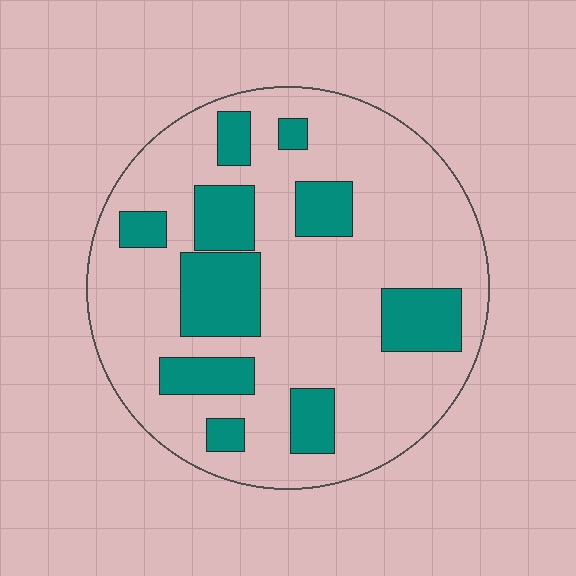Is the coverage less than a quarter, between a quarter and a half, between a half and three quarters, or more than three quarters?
Less than a quarter.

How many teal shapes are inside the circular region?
10.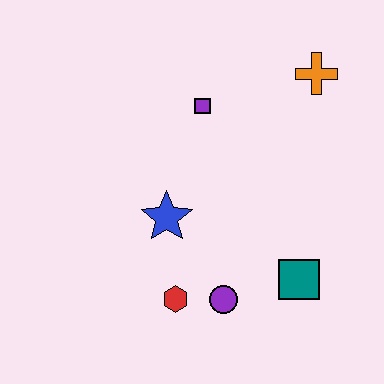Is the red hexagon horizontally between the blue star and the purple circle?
Yes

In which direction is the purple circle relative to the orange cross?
The purple circle is below the orange cross.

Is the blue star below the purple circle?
No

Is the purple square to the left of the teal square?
Yes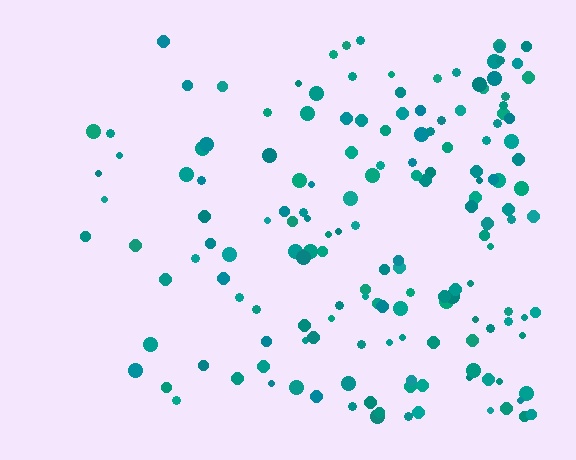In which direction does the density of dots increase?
From left to right, with the right side densest.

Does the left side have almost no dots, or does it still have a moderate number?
Still a moderate number, just noticeably fewer than the right.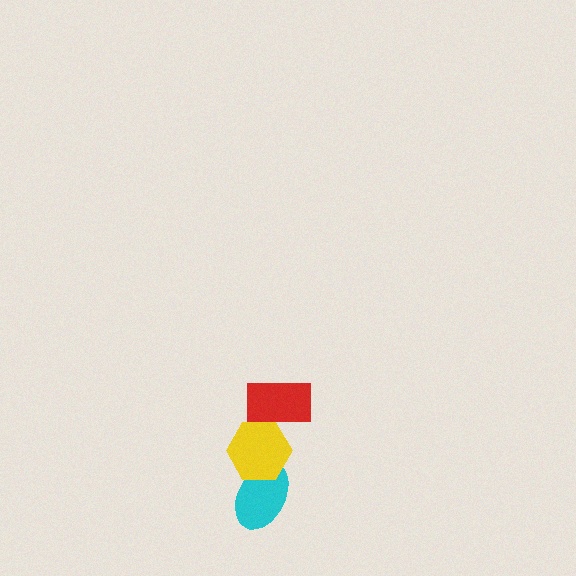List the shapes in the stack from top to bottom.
From top to bottom: the red rectangle, the yellow hexagon, the cyan ellipse.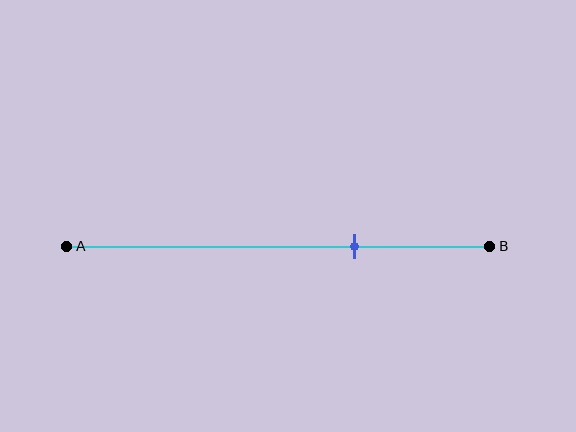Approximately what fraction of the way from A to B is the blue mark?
The blue mark is approximately 70% of the way from A to B.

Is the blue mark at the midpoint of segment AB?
No, the mark is at about 70% from A, not at the 50% midpoint.